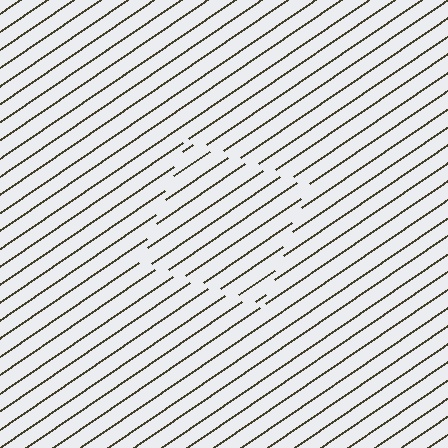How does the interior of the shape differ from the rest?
The interior of the shape contains the same grating, shifted by half a period — the contour is defined by the phase discontinuity where line-ends from the inner and outer gratings abut.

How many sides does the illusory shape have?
4 sides — the line-ends trace a square.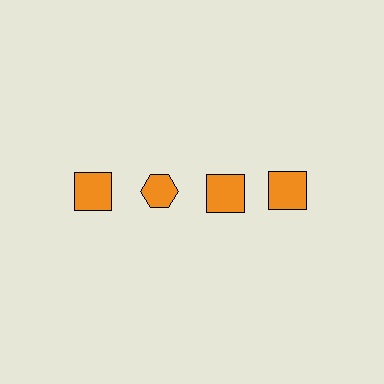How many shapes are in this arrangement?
There are 4 shapes arranged in a grid pattern.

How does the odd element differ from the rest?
It has a different shape: hexagon instead of square.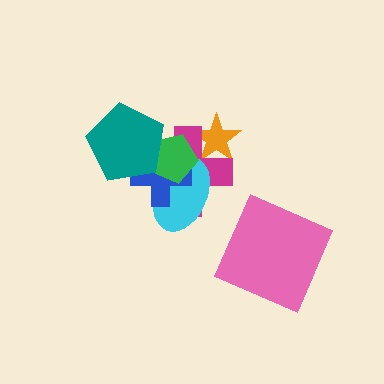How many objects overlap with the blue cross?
4 objects overlap with the blue cross.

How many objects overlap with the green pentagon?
4 objects overlap with the green pentagon.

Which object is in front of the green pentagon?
The teal pentagon is in front of the green pentagon.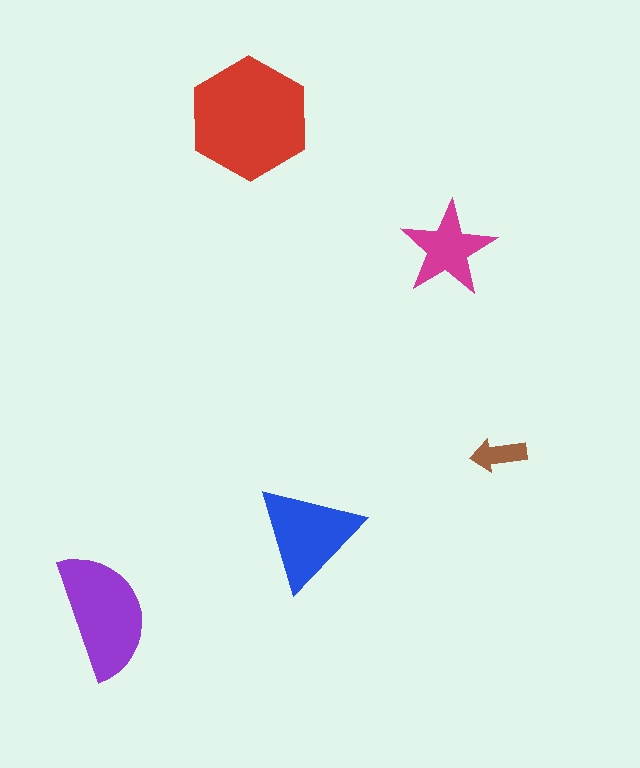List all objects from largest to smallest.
The red hexagon, the purple semicircle, the blue triangle, the magenta star, the brown arrow.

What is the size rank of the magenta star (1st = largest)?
4th.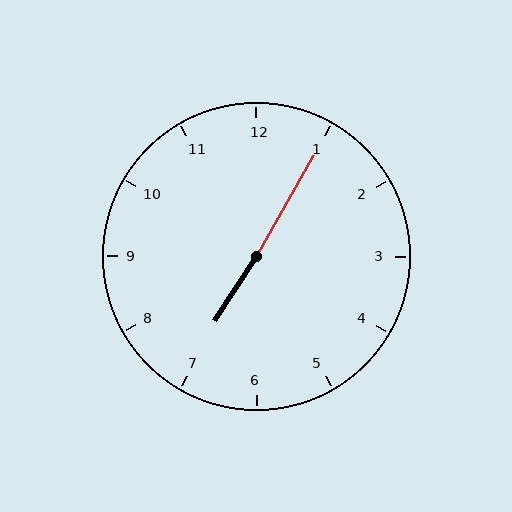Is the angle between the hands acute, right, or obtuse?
It is obtuse.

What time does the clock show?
7:05.